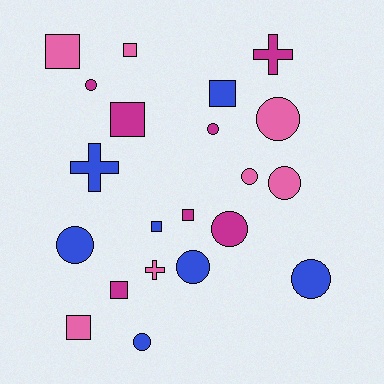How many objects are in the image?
There are 21 objects.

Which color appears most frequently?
Pink, with 7 objects.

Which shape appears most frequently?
Circle, with 10 objects.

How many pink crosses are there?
There is 1 pink cross.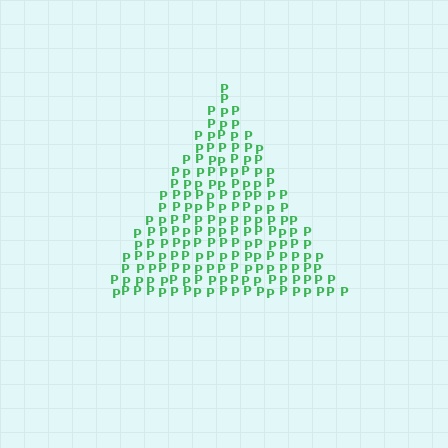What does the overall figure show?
The overall figure shows a triangle.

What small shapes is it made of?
It is made of small letter P's.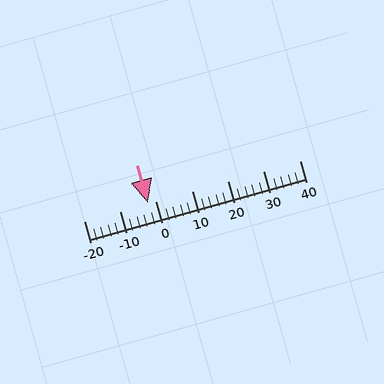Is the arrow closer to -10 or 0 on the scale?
The arrow is closer to 0.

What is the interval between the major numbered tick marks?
The major tick marks are spaced 10 units apart.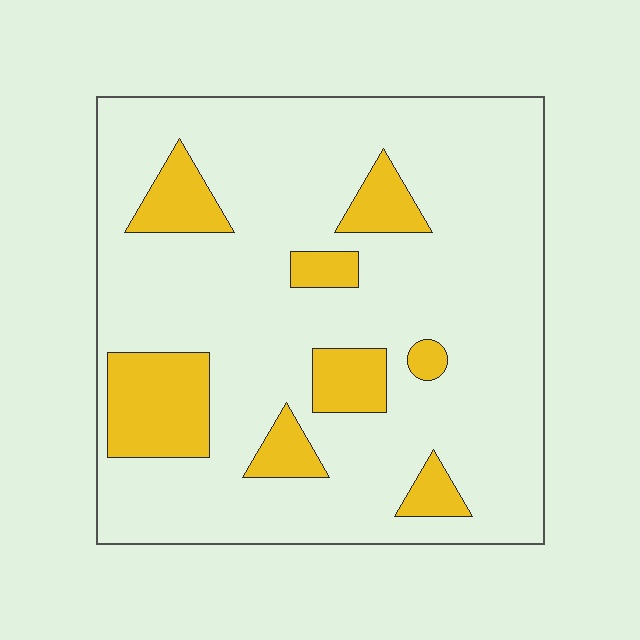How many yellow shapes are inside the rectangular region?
8.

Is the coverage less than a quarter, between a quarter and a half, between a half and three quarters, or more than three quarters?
Less than a quarter.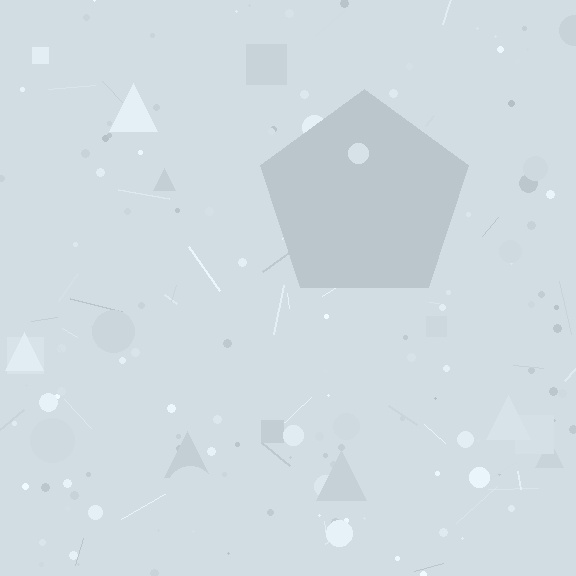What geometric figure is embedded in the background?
A pentagon is embedded in the background.